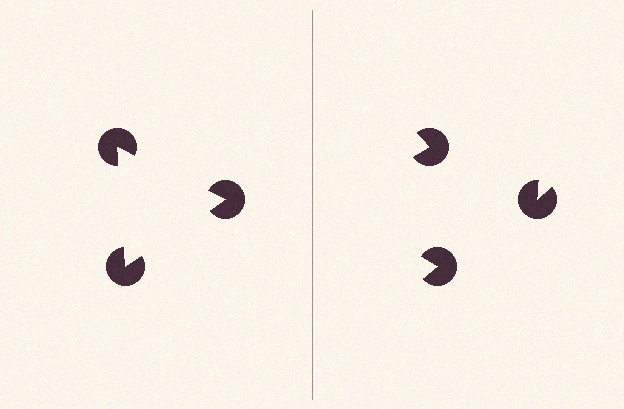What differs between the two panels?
The pac-man discs are positioned identically on both sides; only the wedge orientations differ. On the left they align to a triangle; on the right they are misaligned.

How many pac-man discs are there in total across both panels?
6 — 3 on each side.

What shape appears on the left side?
An illusory triangle.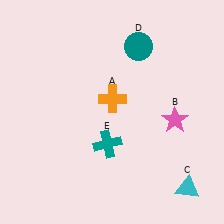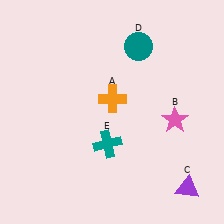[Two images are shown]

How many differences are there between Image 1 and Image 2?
There is 1 difference between the two images.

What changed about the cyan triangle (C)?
In Image 1, C is cyan. In Image 2, it changed to purple.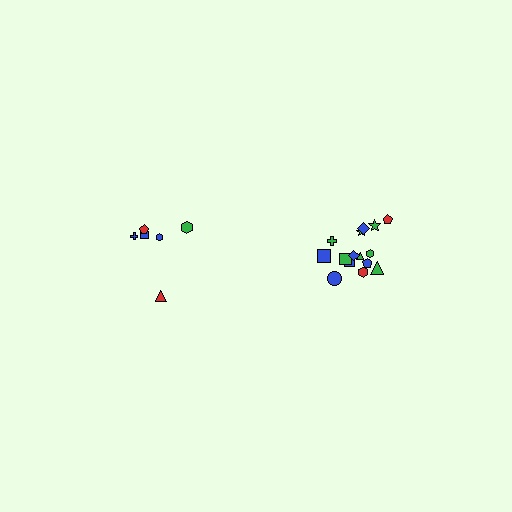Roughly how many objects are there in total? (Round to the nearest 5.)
Roughly 20 objects in total.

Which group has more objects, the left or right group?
The right group.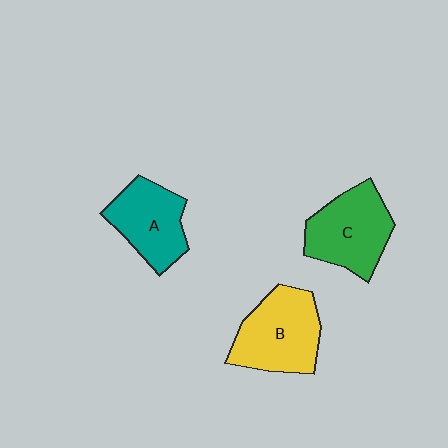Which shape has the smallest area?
Shape A (teal).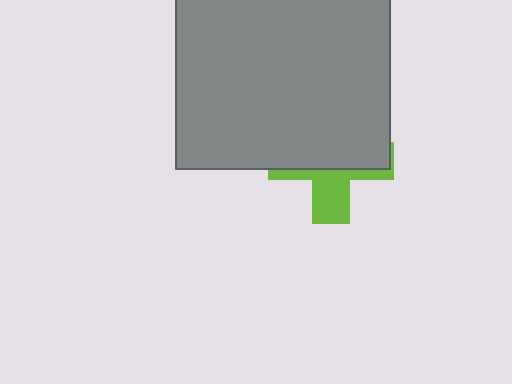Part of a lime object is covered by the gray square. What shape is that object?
It is a cross.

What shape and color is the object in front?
The object in front is a gray square.